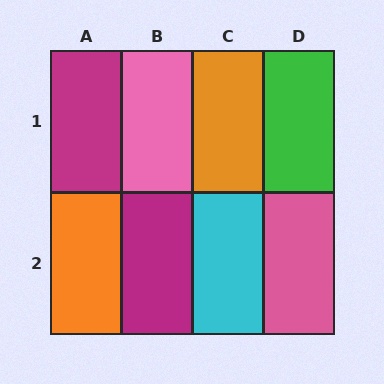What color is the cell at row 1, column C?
Orange.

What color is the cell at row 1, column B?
Pink.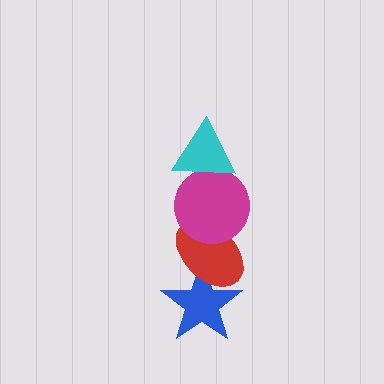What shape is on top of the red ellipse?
The magenta circle is on top of the red ellipse.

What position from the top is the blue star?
The blue star is 4th from the top.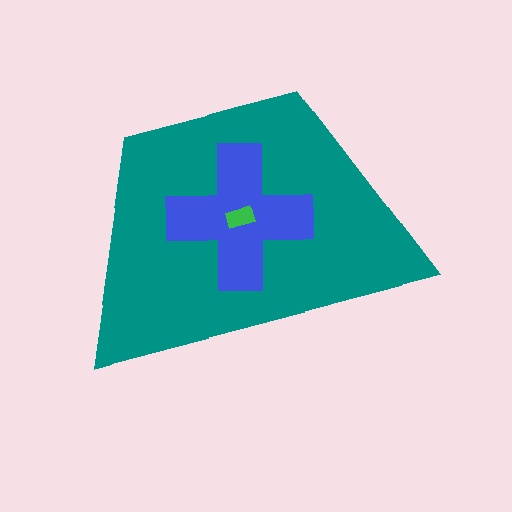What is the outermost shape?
The teal trapezoid.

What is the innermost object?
The green rectangle.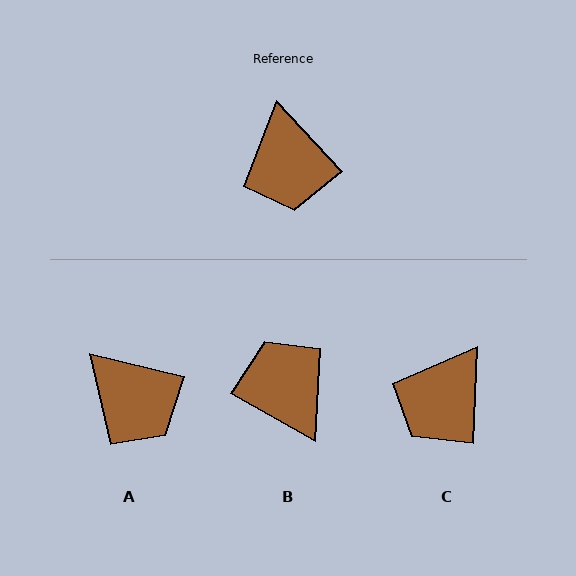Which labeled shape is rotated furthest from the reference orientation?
B, about 162 degrees away.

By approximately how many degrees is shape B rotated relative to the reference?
Approximately 162 degrees clockwise.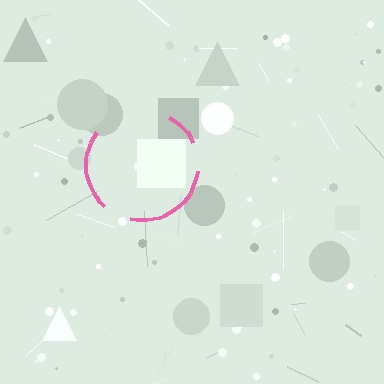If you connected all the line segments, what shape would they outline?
They would outline a circle.